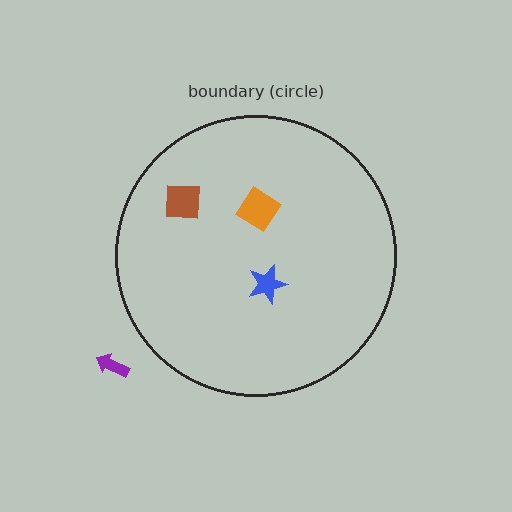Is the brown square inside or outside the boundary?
Inside.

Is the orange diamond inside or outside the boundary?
Inside.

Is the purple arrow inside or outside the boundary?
Outside.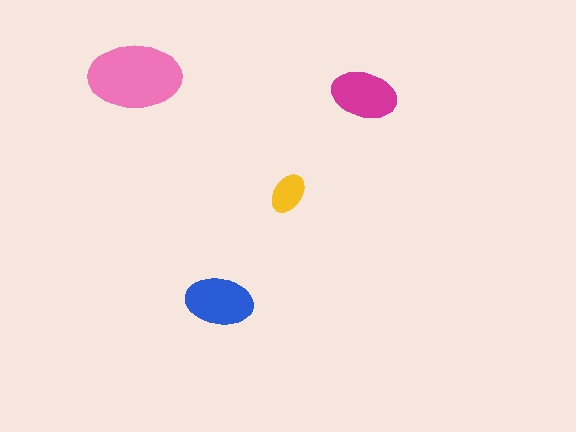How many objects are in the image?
There are 4 objects in the image.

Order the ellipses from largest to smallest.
the pink one, the blue one, the magenta one, the yellow one.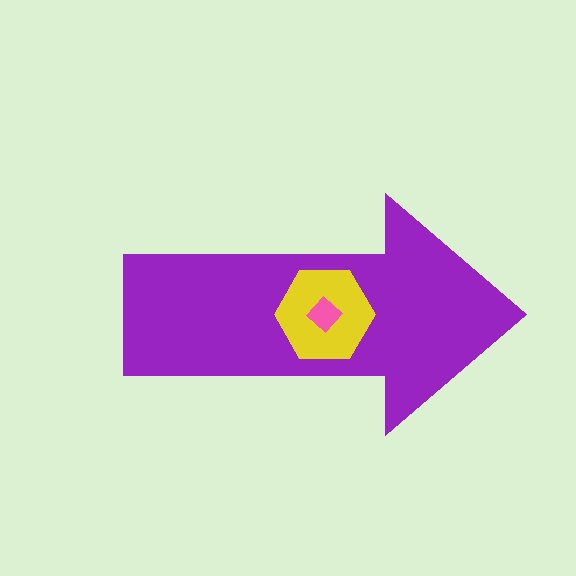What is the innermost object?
The pink diamond.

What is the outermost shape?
The purple arrow.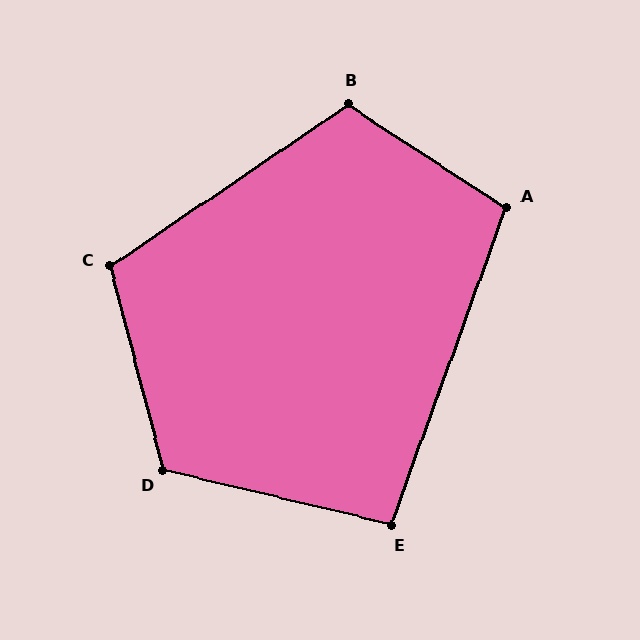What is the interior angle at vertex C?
Approximately 109 degrees (obtuse).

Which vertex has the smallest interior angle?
E, at approximately 96 degrees.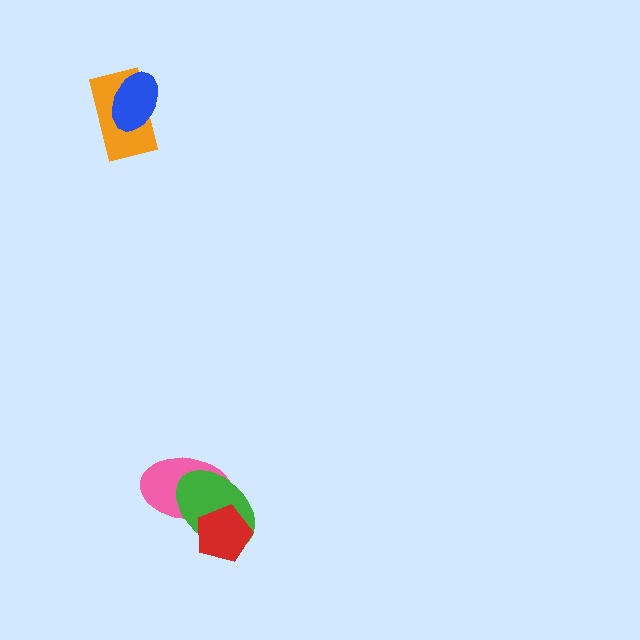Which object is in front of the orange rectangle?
The blue ellipse is in front of the orange rectangle.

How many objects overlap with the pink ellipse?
2 objects overlap with the pink ellipse.